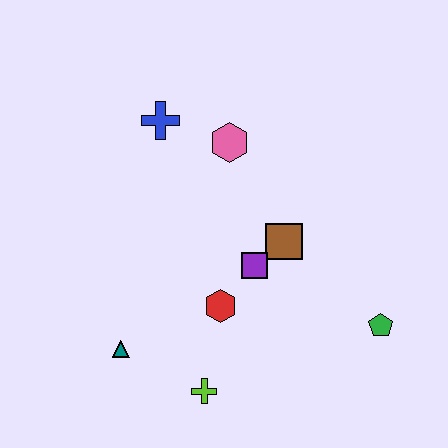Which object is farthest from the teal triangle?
The green pentagon is farthest from the teal triangle.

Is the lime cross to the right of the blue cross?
Yes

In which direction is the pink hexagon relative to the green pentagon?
The pink hexagon is above the green pentagon.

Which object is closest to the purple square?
The brown square is closest to the purple square.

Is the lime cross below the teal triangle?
Yes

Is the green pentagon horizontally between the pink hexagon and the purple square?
No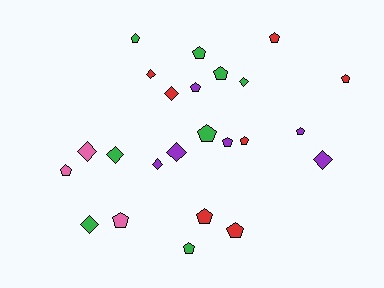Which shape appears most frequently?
Pentagon, with 15 objects.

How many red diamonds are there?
There are 2 red diamonds.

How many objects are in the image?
There are 24 objects.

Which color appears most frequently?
Green, with 8 objects.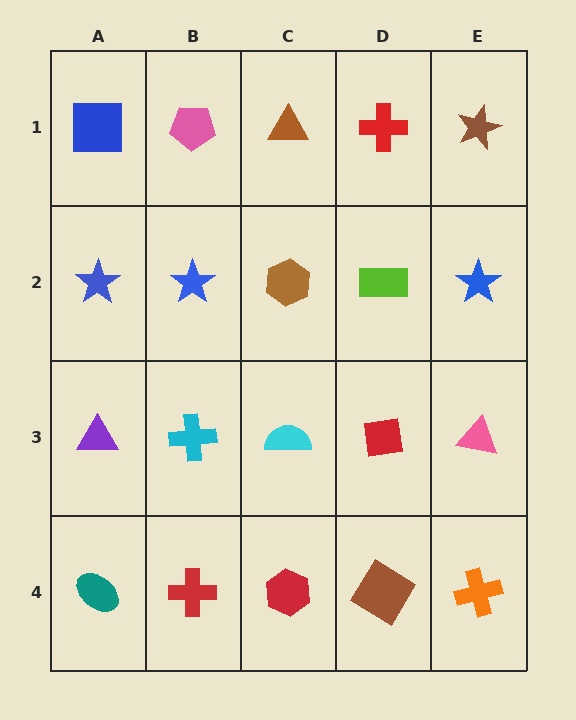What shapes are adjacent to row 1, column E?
A blue star (row 2, column E), a red cross (row 1, column D).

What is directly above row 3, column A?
A blue star.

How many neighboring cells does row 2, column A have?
3.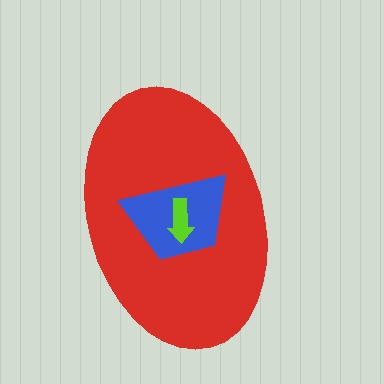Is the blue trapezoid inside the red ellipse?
Yes.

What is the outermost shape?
The red ellipse.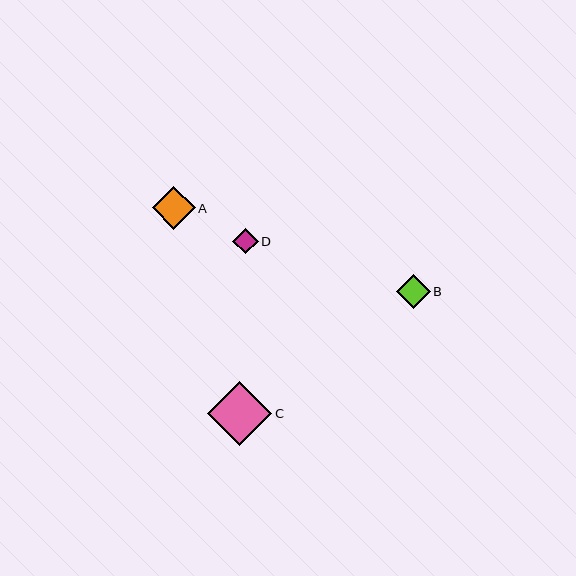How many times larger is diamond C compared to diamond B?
Diamond C is approximately 1.9 times the size of diamond B.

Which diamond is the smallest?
Diamond D is the smallest with a size of approximately 26 pixels.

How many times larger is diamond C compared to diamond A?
Diamond C is approximately 1.5 times the size of diamond A.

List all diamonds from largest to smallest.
From largest to smallest: C, A, B, D.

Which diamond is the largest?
Diamond C is the largest with a size of approximately 64 pixels.